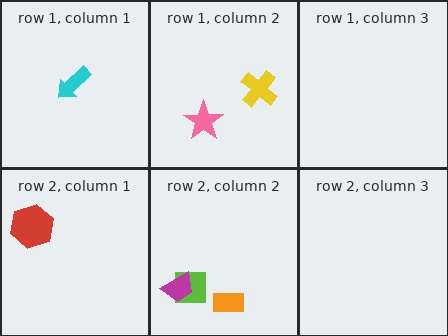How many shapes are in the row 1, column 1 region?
1.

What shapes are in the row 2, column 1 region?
The red hexagon.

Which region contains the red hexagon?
The row 2, column 1 region.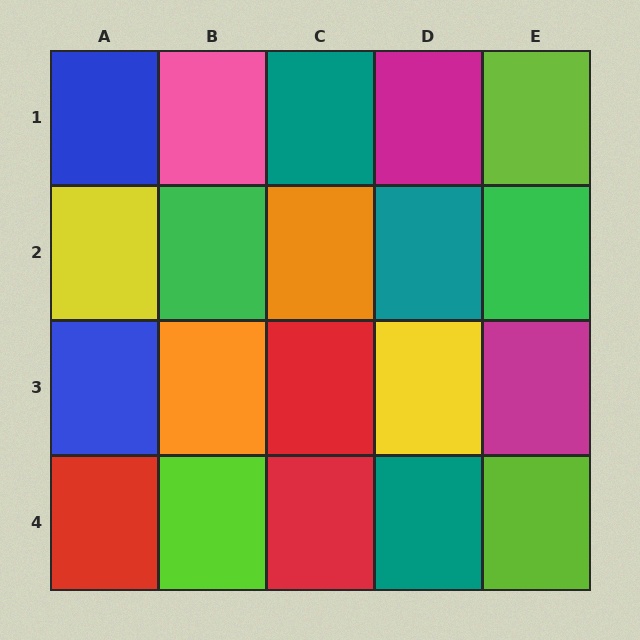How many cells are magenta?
2 cells are magenta.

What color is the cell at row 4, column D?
Teal.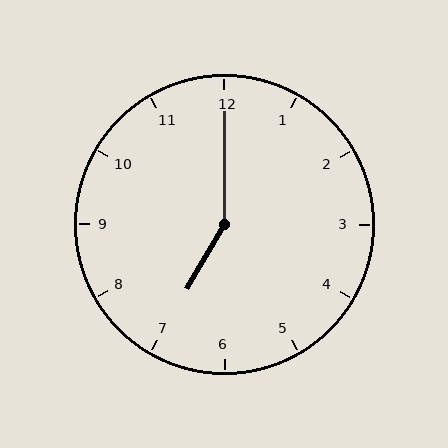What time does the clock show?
7:00.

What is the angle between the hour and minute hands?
Approximately 150 degrees.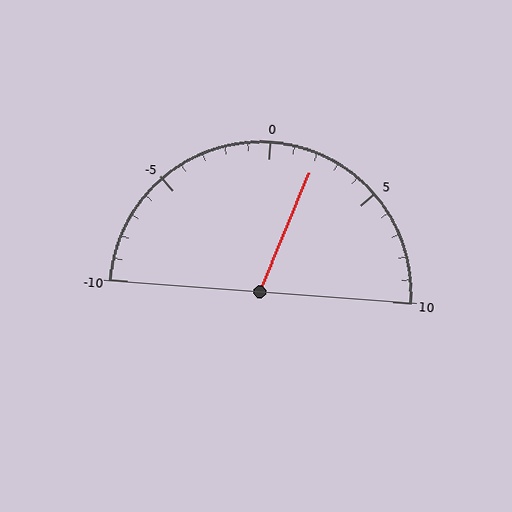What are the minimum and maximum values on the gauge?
The gauge ranges from -10 to 10.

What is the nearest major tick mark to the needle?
The nearest major tick mark is 0.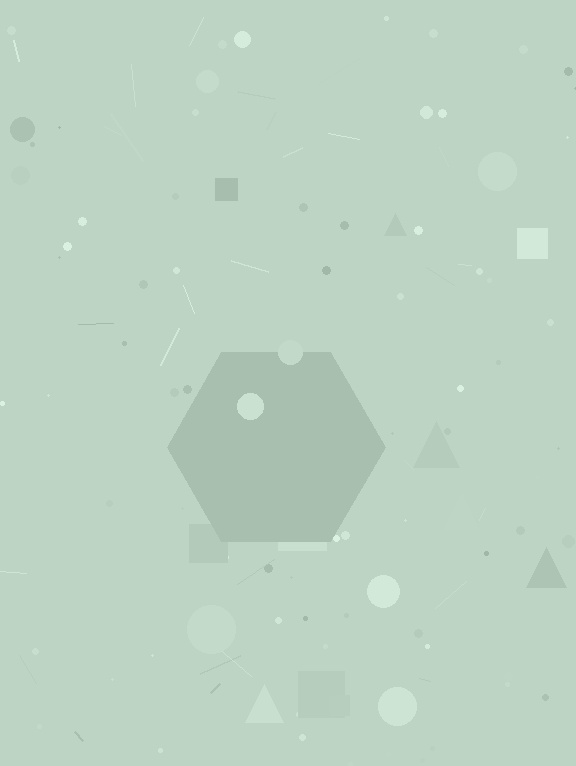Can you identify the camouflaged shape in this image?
The camouflaged shape is a hexagon.